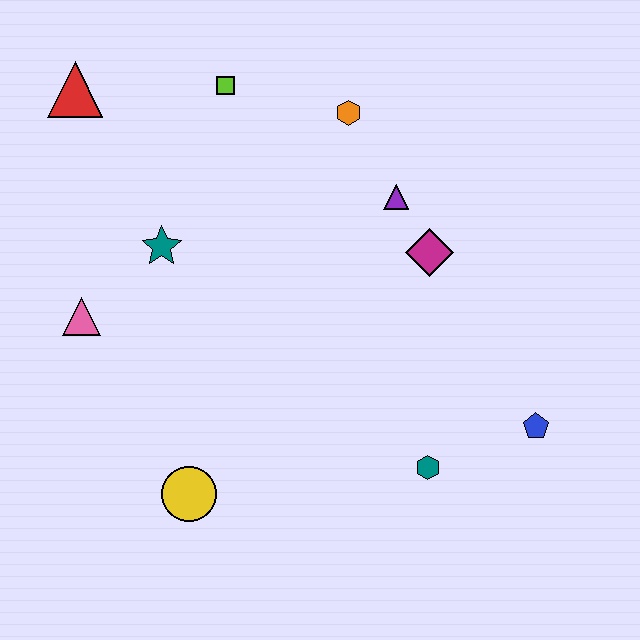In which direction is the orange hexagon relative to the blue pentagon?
The orange hexagon is above the blue pentagon.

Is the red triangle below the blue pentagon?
No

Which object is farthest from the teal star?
The blue pentagon is farthest from the teal star.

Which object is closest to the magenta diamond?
The purple triangle is closest to the magenta diamond.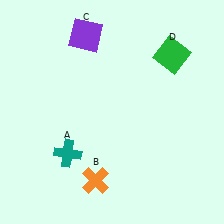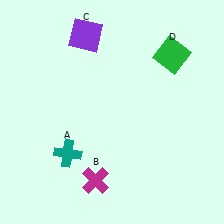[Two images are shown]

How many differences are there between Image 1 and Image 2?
There is 1 difference between the two images.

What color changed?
The cross (B) changed from orange in Image 1 to magenta in Image 2.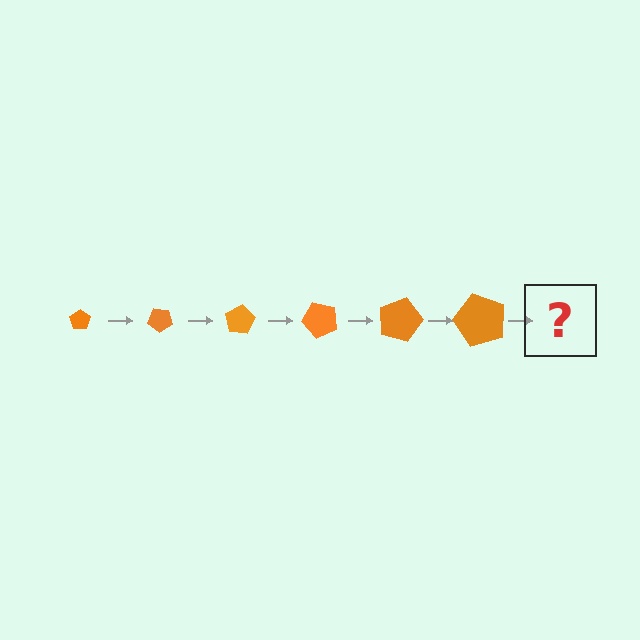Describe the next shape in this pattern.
It should be a pentagon, larger than the previous one and rotated 240 degrees from the start.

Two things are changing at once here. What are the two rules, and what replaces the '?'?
The two rules are that the pentagon grows larger each step and it rotates 40 degrees each step. The '?' should be a pentagon, larger than the previous one and rotated 240 degrees from the start.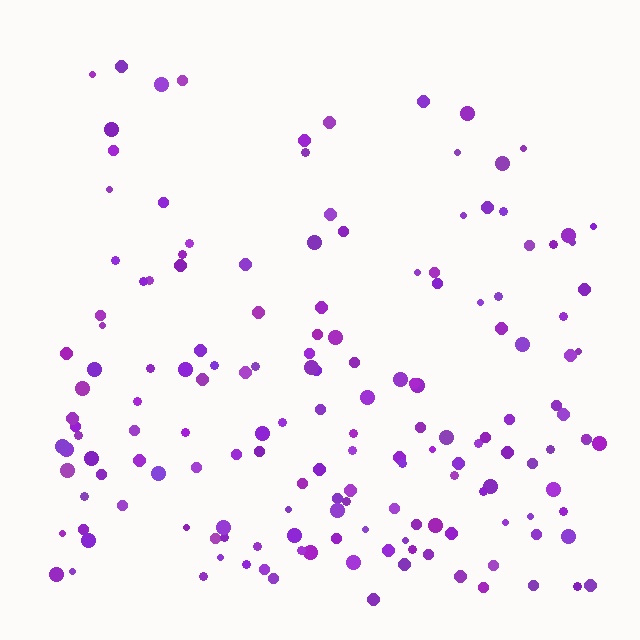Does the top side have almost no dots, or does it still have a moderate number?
Still a moderate number, just noticeably fewer than the bottom.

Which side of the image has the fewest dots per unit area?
The top.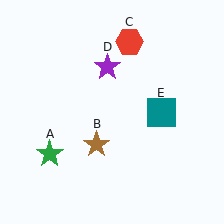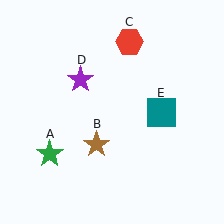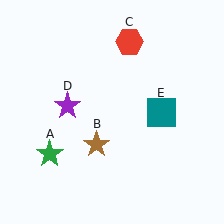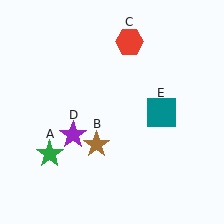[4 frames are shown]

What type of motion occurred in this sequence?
The purple star (object D) rotated counterclockwise around the center of the scene.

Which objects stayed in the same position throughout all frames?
Green star (object A) and brown star (object B) and red hexagon (object C) and teal square (object E) remained stationary.